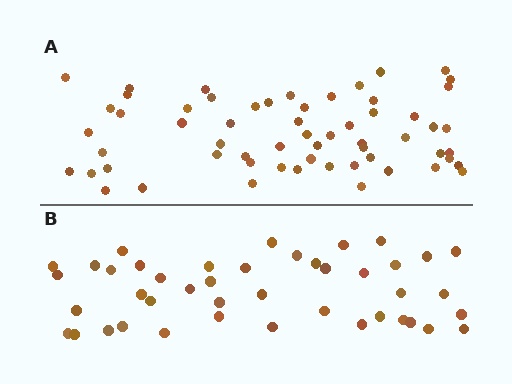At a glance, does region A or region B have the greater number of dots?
Region A (the top region) has more dots.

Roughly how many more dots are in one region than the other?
Region A has approximately 15 more dots than region B.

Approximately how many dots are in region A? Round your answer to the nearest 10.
About 60 dots.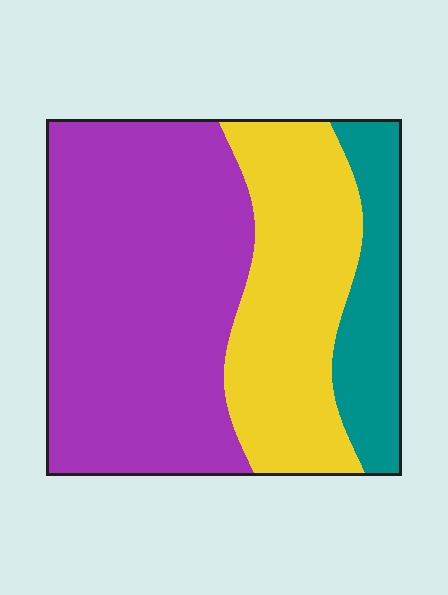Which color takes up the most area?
Purple, at roughly 55%.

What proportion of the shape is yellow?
Yellow takes up about one third (1/3) of the shape.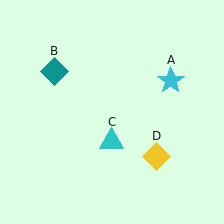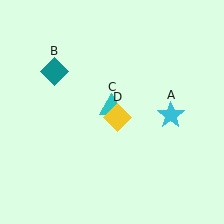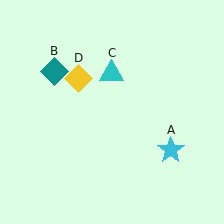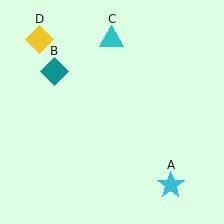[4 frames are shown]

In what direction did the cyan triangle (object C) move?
The cyan triangle (object C) moved up.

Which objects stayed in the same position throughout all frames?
Teal diamond (object B) remained stationary.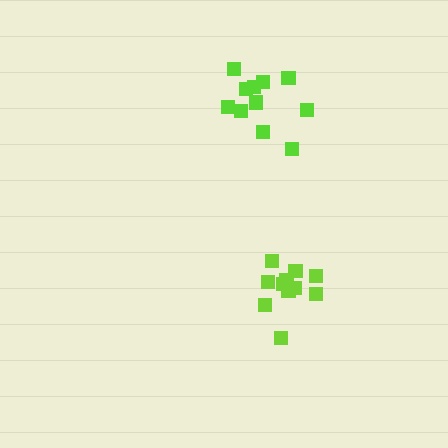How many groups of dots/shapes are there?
There are 2 groups.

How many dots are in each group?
Group 1: 11 dots, Group 2: 12 dots (23 total).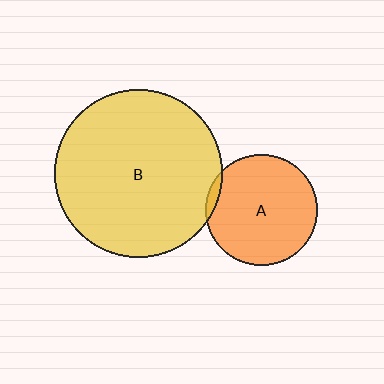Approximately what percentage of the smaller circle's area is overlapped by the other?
Approximately 5%.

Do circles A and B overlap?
Yes.